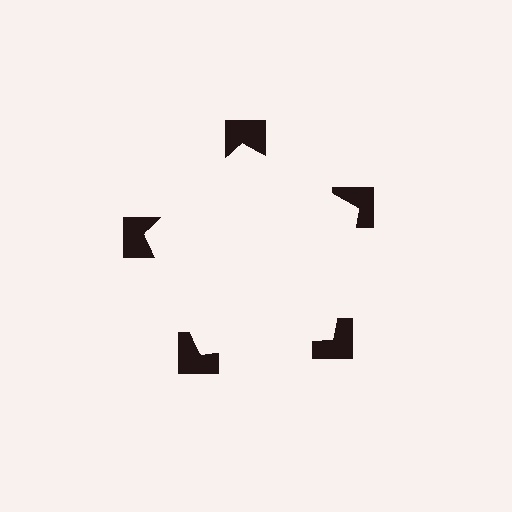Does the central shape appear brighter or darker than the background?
It typically appears slightly brighter than the background, even though no actual brightness change is drawn.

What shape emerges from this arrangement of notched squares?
An illusory pentagon — its edges are inferred from the aligned wedge cuts in the notched squares, not physically drawn.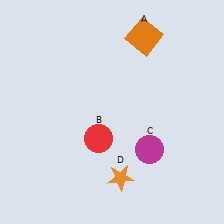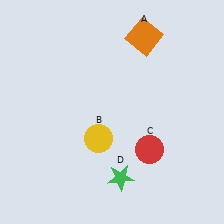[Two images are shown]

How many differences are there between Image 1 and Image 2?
There are 3 differences between the two images.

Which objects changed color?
B changed from red to yellow. C changed from magenta to red. D changed from orange to green.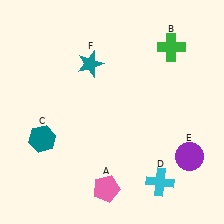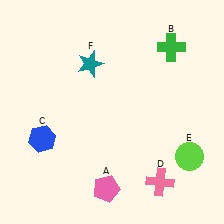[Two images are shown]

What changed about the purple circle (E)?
In Image 1, E is purple. In Image 2, it changed to lime.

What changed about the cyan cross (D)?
In Image 1, D is cyan. In Image 2, it changed to pink.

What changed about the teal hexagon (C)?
In Image 1, C is teal. In Image 2, it changed to blue.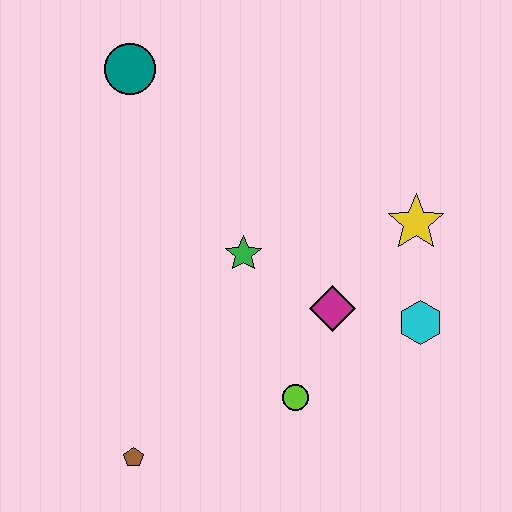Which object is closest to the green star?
The magenta diamond is closest to the green star.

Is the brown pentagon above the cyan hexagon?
No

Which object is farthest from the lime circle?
The teal circle is farthest from the lime circle.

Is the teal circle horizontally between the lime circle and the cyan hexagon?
No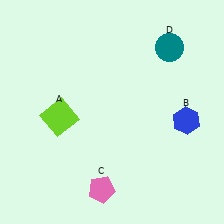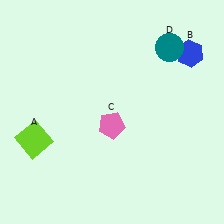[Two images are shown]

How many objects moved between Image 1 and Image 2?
3 objects moved between the two images.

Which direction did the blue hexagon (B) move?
The blue hexagon (B) moved up.